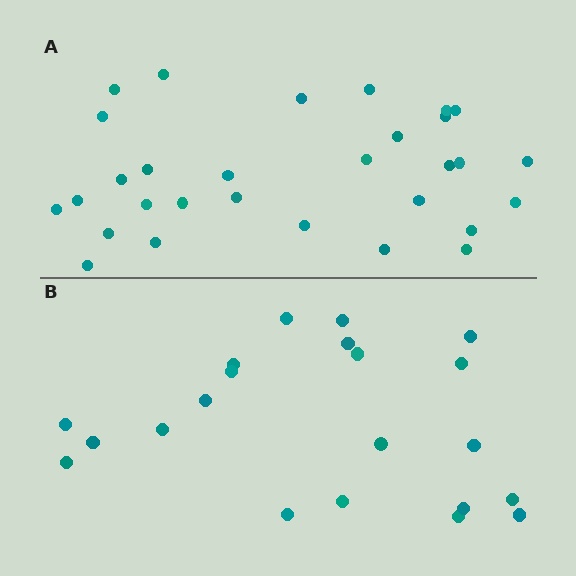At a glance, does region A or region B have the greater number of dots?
Region A (the top region) has more dots.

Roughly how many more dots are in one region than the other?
Region A has roughly 8 or so more dots than region B.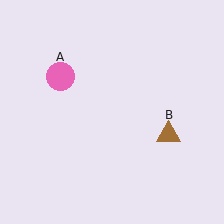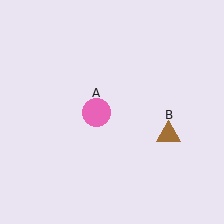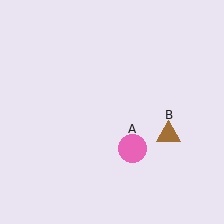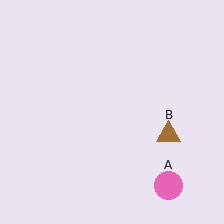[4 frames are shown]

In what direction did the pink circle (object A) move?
The pink circle (object A) moved down and to the right.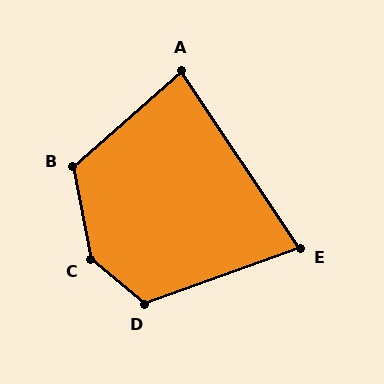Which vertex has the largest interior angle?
C, at approximately 140 degrees.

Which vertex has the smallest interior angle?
E, at approximately 76 degrees.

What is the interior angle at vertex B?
Approximately 121 degrees (obtuse).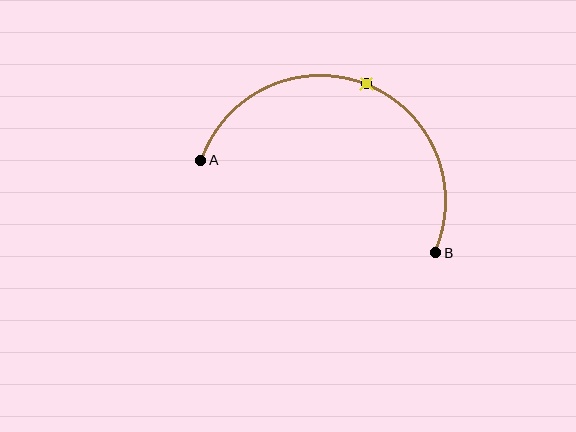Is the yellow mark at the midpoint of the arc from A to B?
Yes. The yellow mark lies on the arc at equal arc-length from both A and B — it is the arc midpoint.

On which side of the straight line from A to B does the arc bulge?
The arc bulges above the straight line connecting A and B.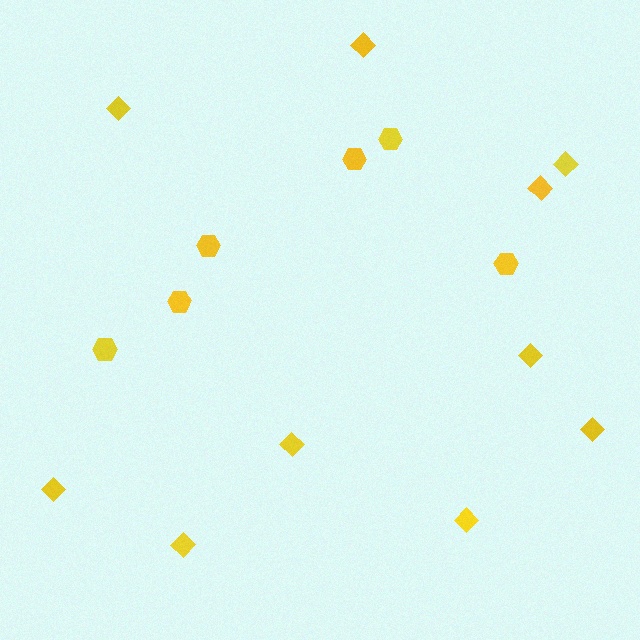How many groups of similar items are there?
There are 2 groups: one group of hexagons (6) and one group of diamonds (10).